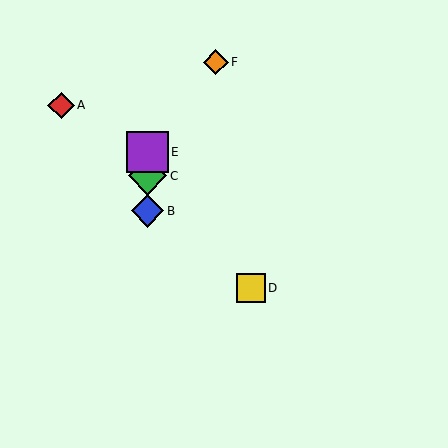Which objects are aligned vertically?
Objects B, C, E are aligned vertically.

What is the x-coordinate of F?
Object F is at x≈216.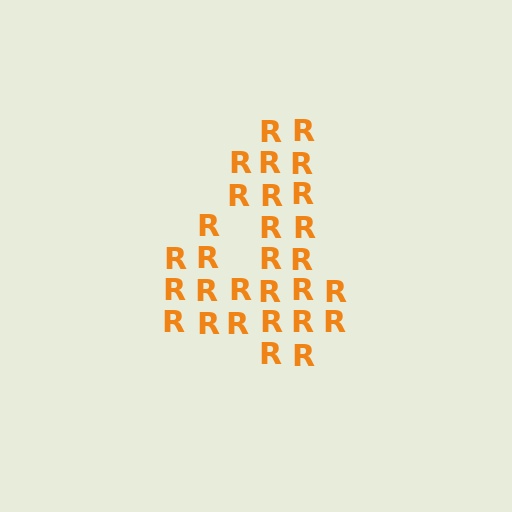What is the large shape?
The large shape is the digit 4.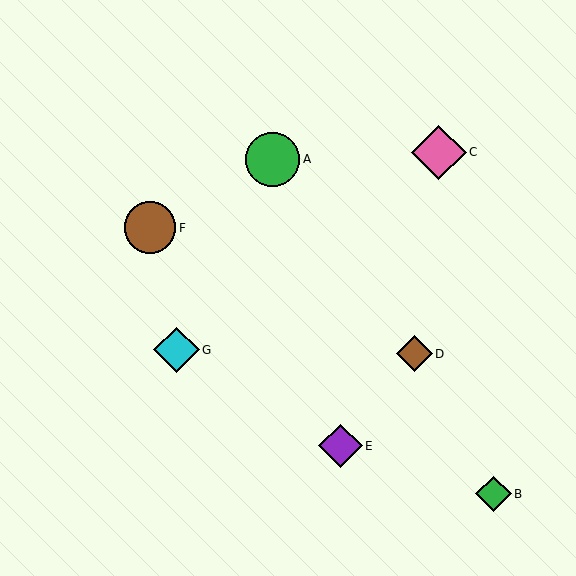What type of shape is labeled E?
Shape E is a purple diamond.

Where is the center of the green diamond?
The center of the green diamond is at (494, 494).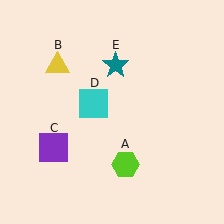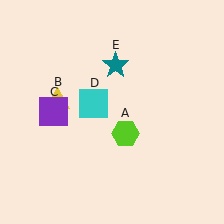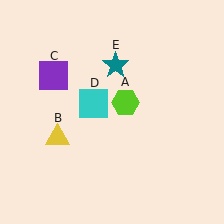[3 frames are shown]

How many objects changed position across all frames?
3 objects changed position: lime hexagon (object A), yellow triangle (object B), purple square (object C).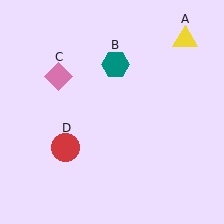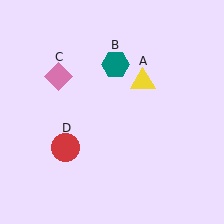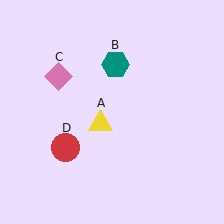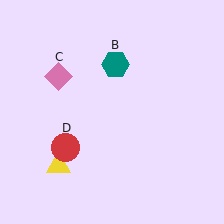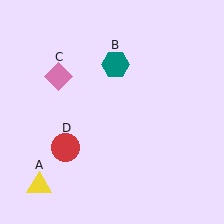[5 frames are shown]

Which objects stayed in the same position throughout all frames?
Teal hexagon (object B) and pink diamond (object C) and red circle (object D) remained stationary.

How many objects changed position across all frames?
1 object changed position: yellow triangle (object A).